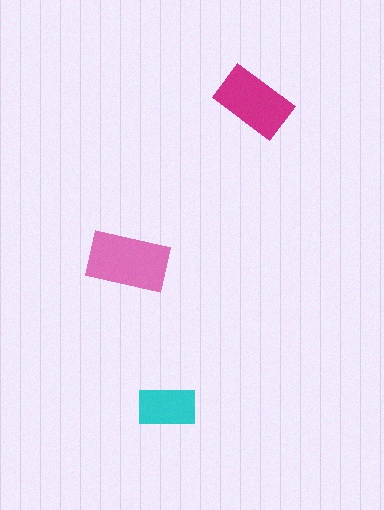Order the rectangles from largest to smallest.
the pink one, the magenta one, the cyan one.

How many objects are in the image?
There are 3 objects in the image.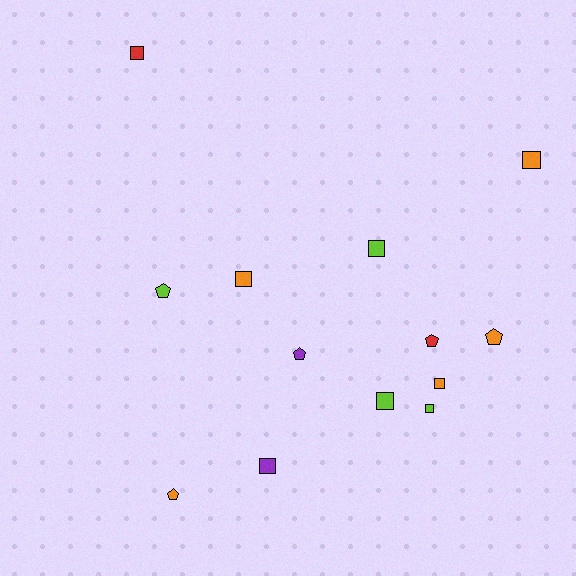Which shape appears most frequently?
Square, with 8 objects.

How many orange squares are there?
There are 3 orange squares.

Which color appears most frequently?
Orange, with 5 objects.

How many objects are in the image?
There are 13 objects.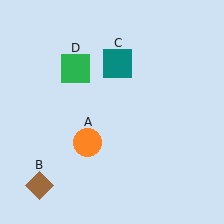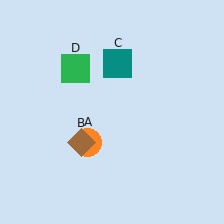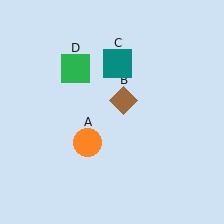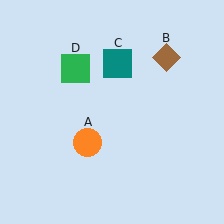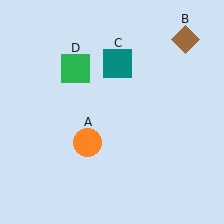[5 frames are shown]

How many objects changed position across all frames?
1 object changed position: brown diamond (object B).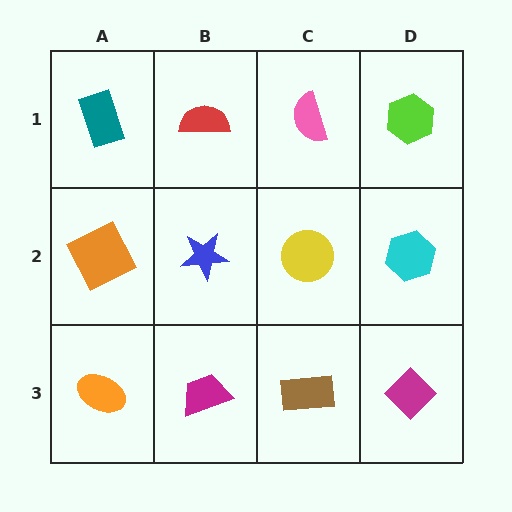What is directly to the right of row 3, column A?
A magenta trapezoid.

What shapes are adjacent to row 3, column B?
A blue star (row 2, column B), an orange ellipse (row 3, column A), a brown rectangle (row 3, column C).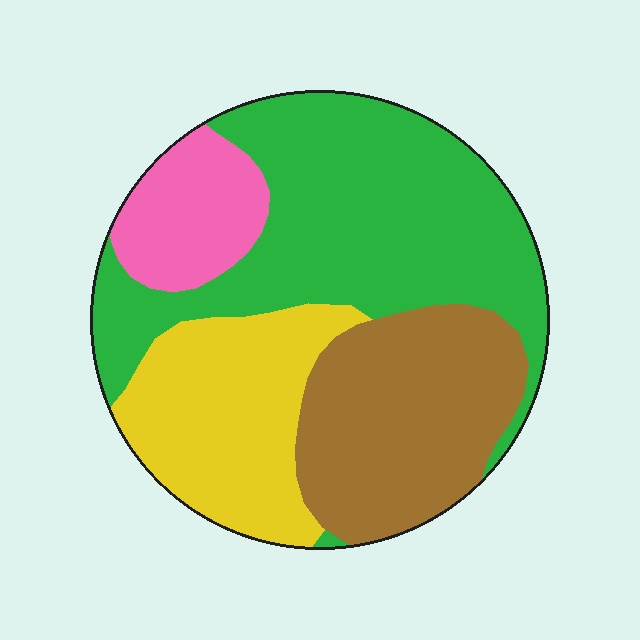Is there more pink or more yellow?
Yellow.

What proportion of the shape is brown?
Brown takes up about one quarter (1/4) of the shape.